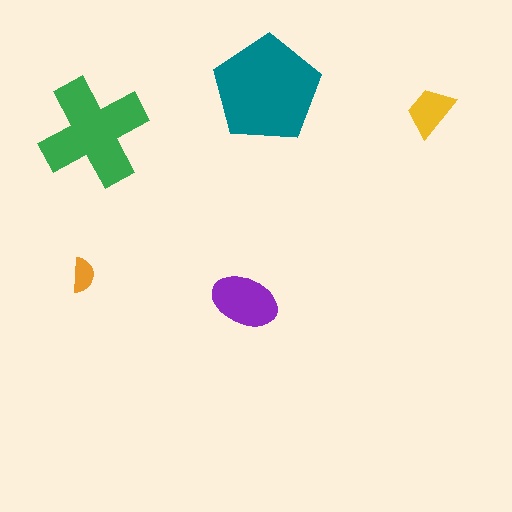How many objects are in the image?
There are 5 objects in the image.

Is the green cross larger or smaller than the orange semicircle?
Larger.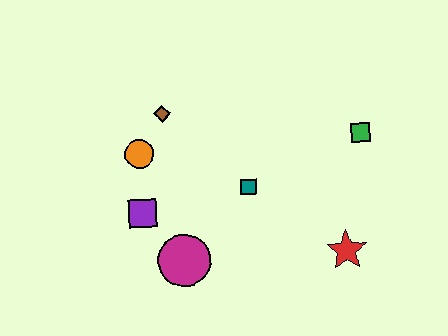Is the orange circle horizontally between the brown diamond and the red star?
No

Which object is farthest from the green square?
The purple square is farthest from the green square.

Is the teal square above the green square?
No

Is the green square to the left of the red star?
No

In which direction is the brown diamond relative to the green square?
The brown diamond is to the left of the green square.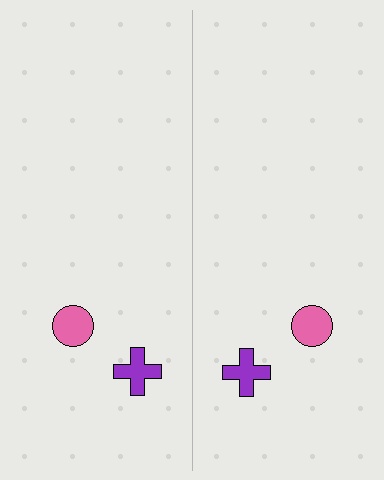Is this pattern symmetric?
Yes, this pattern has bilateral (reflection) symmetry.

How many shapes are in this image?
There are 4 shapes in this image.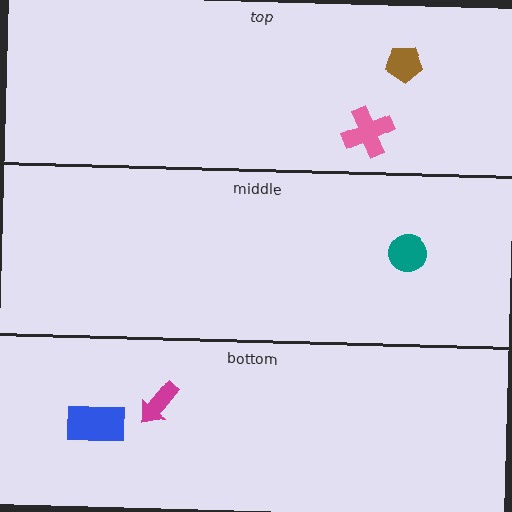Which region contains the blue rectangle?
The bottom region.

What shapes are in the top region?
The brown pentagon, the pink cross.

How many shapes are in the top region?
2.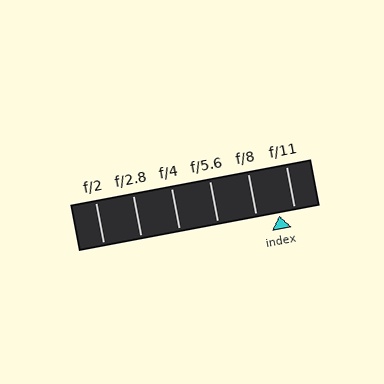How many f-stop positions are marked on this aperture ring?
There are 6 f-stop positions marked.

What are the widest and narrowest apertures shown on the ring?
The widest aperture shown is f/2 and the narrowest is f/11.